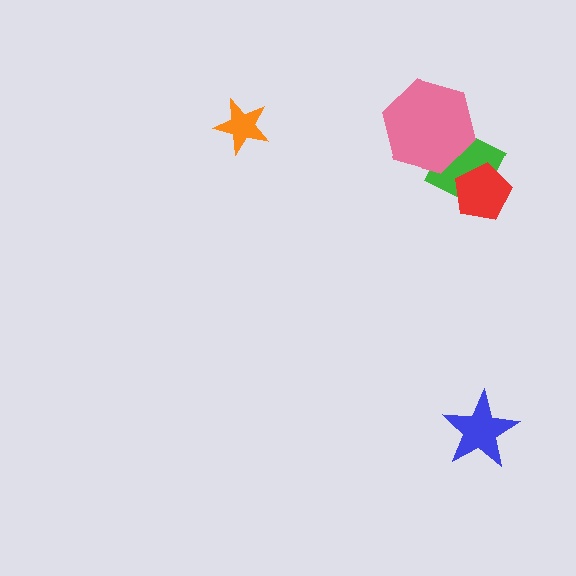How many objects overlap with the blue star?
0 objects overlap with the blue star.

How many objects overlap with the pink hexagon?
1 object overlaps with the pink hexagon.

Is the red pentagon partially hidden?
No, no other shape covers it.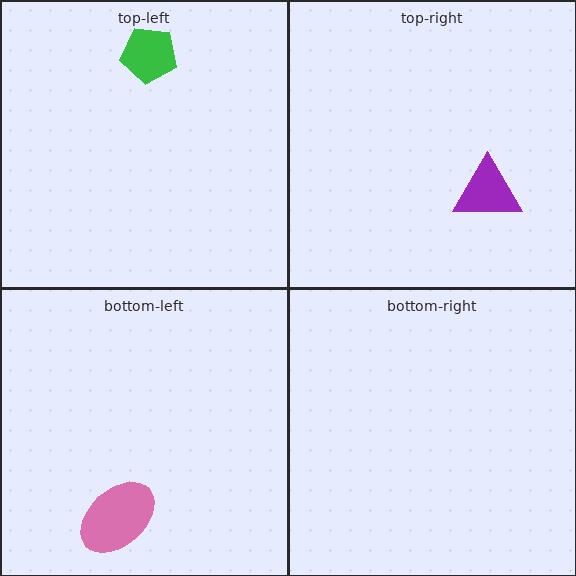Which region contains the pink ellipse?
The bottom-left region.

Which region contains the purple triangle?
The top-right region.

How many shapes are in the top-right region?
1.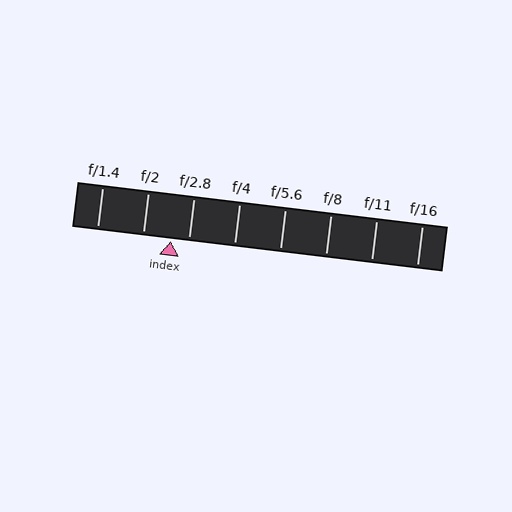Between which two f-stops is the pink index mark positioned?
The index mark is between f/2 and f/2.8.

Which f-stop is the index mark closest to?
The index mark is closest to f/2.8.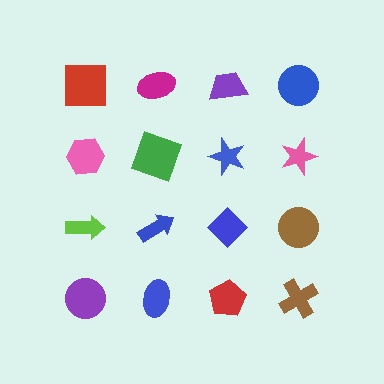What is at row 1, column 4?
A blue circle.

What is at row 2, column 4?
A pink star.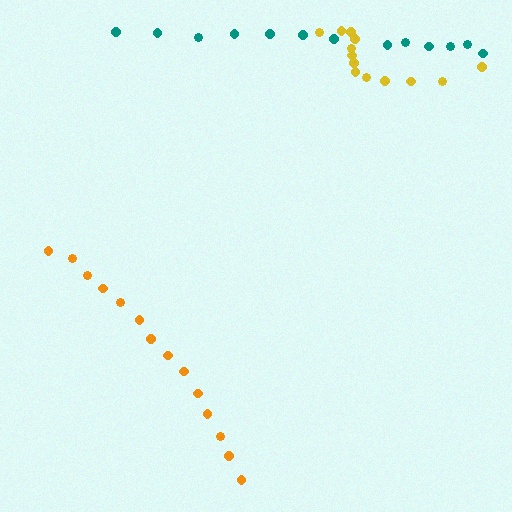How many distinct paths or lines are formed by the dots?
There are 3 distinct paths.